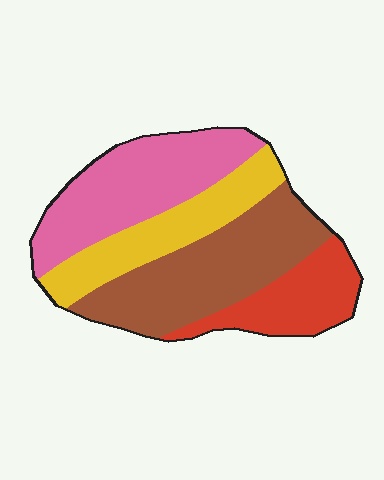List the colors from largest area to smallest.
From largest to smallest: brown, pink, yellow, red.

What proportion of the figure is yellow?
Yellow covers roughly 20% of the figure.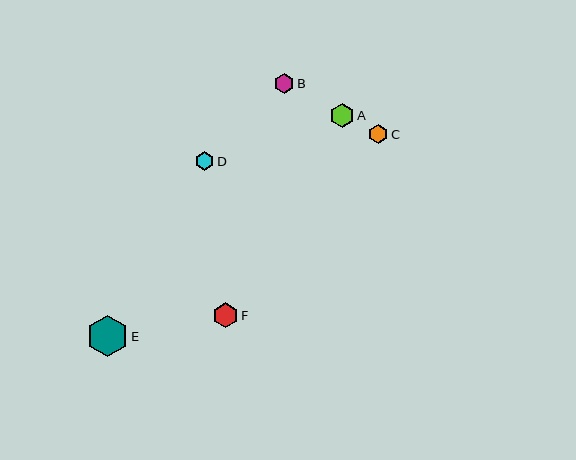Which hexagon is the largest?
Hexagon E is the largest with a size of approximately 41 pixels.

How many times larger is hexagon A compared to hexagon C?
Hexagon A is approximately 1.3 times the size of hexagon C.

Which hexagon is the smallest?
Hexagon D is the smallest with a size of approximately 18 pixels.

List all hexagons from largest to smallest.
From largest to smallest: E, F, A, B, C, D.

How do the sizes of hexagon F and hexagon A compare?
Hexagon F and hexagon A are approximately the same size.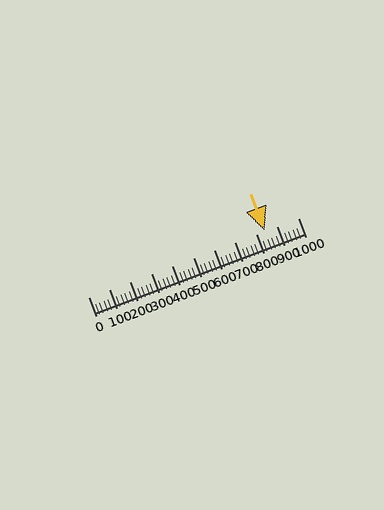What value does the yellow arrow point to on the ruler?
The yellow arrow points to approximately 840.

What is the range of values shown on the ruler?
The ruler shows values from 0 to 1000.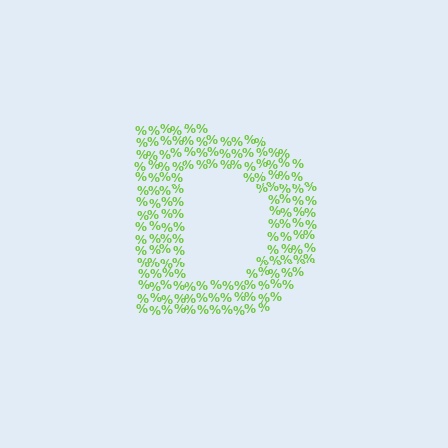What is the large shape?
The large shape is the letter D.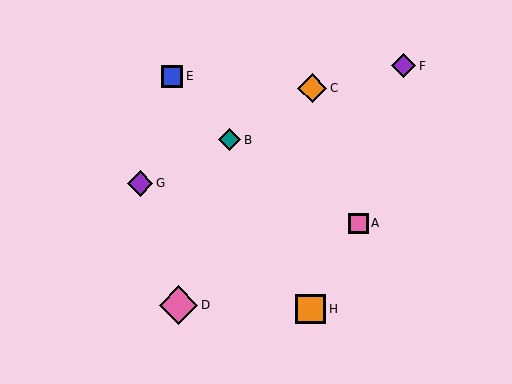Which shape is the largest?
The pink diamond (labeled D) is the largest.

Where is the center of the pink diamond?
The center of the pink diamond is at (178, 305).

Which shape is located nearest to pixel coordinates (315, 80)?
The orange diamond (labeled C) at (312, 88) is nearest to that location.